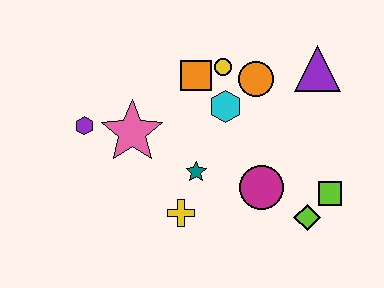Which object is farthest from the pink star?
The lime square is farthest from the pink star.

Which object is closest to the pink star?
The purple hexagon is closest to the pink star.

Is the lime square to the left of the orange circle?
No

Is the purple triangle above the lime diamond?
Yes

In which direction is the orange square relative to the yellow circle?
The orange square is to the left of the yellow circle.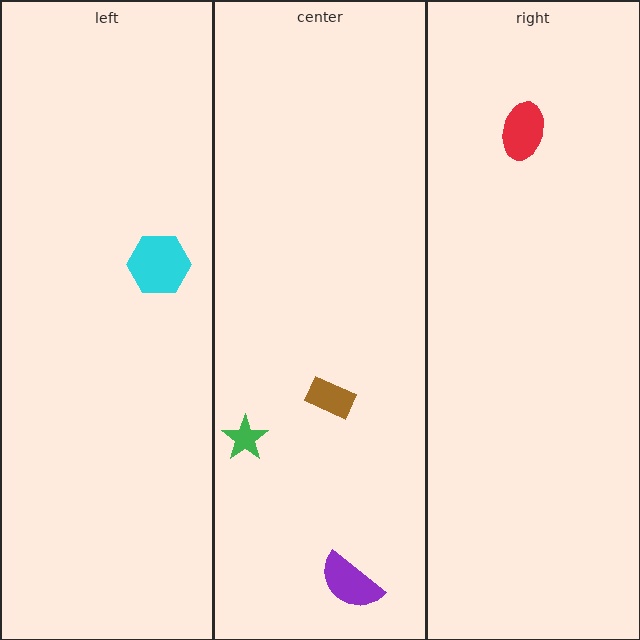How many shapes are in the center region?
3.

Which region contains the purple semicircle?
The center region.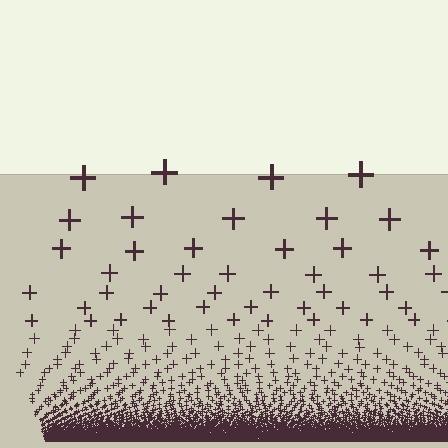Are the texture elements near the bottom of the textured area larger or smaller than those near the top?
Smaller. The gradient is inverted — elements near the bottom are smaller and denser.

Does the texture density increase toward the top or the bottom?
Density increases toward the bottom.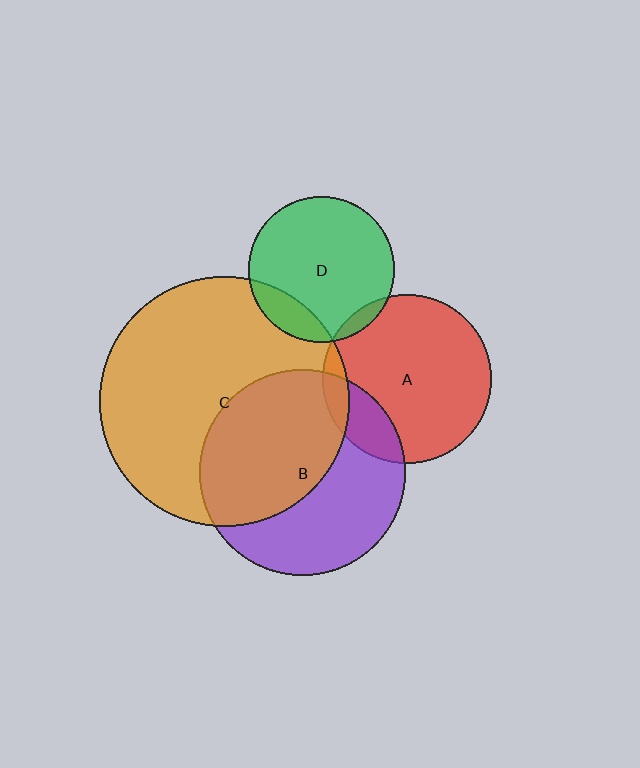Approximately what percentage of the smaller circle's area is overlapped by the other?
Approximately 5%.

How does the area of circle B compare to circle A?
Approximately 1.5 times.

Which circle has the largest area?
Circle C (orange).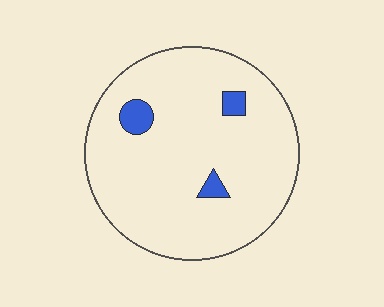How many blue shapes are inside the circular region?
3.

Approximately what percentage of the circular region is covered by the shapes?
Approximately 5%.